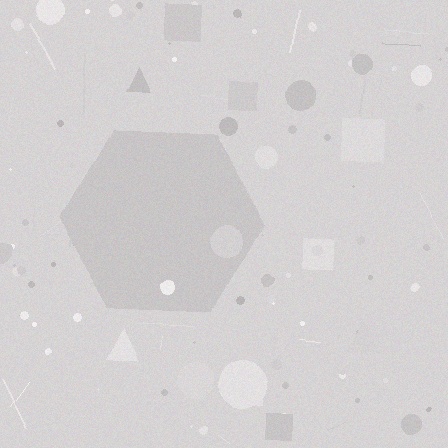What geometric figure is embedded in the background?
A hexagon is embedded in the background.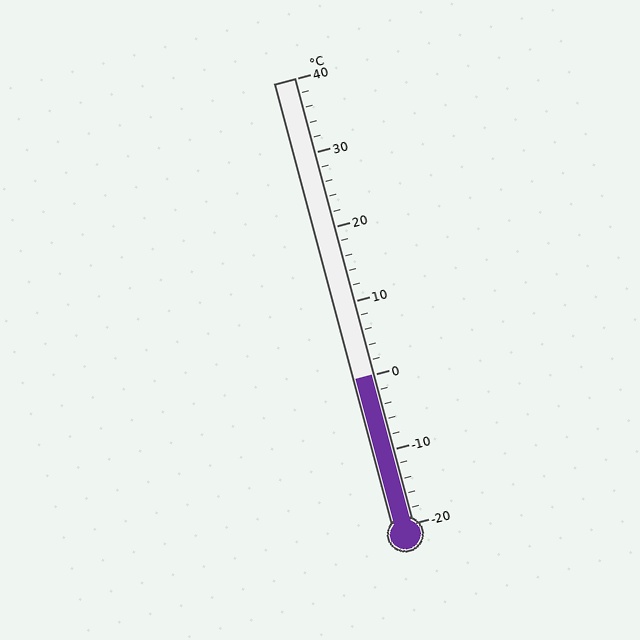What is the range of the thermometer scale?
The thermometer scale ranges from -20°C to 40°C.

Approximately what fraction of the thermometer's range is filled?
The thermometer is filled to approximately 35% of its range.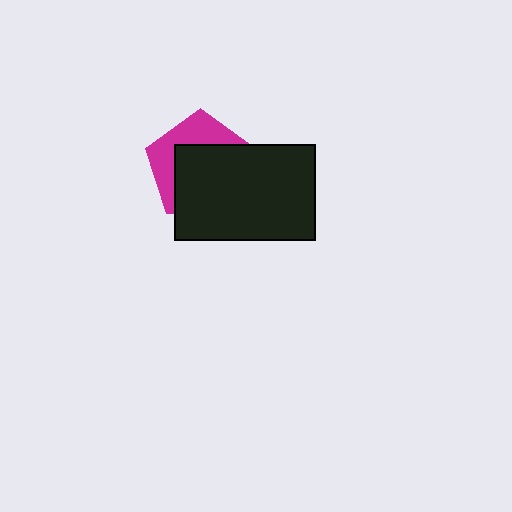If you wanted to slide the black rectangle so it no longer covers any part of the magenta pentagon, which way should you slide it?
Slide it toward the lower-right — that is the most direct way to separate the two shapes.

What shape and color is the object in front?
The object in front is a black rectangle.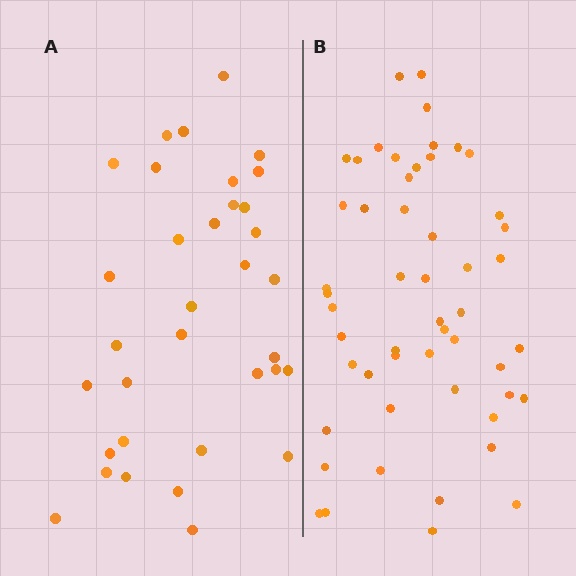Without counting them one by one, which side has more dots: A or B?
Region B (the right region) has more dots.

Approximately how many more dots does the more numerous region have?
Region B has approximately 20 more dots than region A.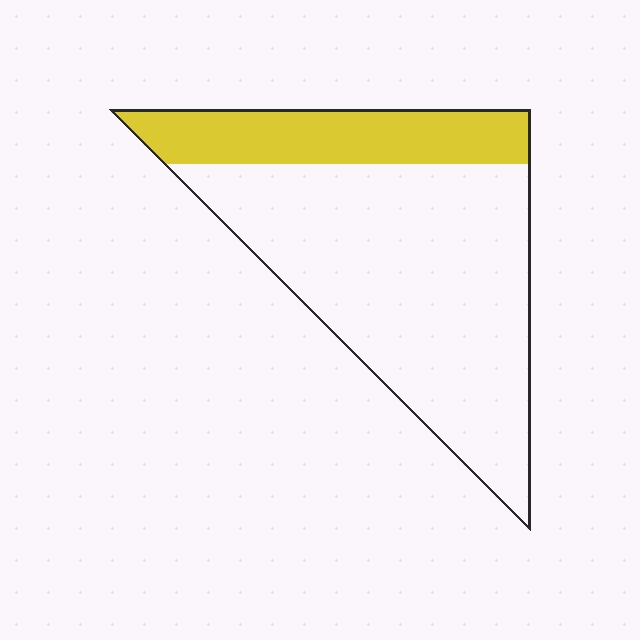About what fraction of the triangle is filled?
About one quarter (1/4).